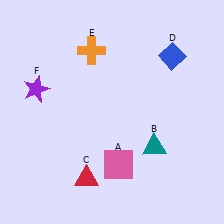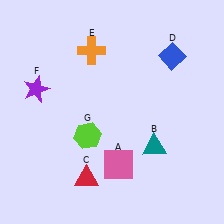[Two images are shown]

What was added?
A lime hexagon (G) was added in Image 2.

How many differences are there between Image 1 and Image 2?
There is 1 difference between the two images.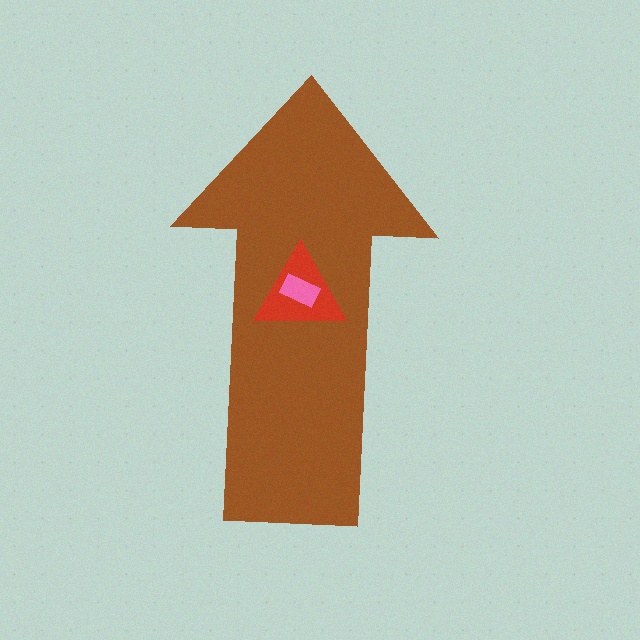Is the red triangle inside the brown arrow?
Yes.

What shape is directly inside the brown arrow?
The red triangle.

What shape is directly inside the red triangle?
The pink rectangle.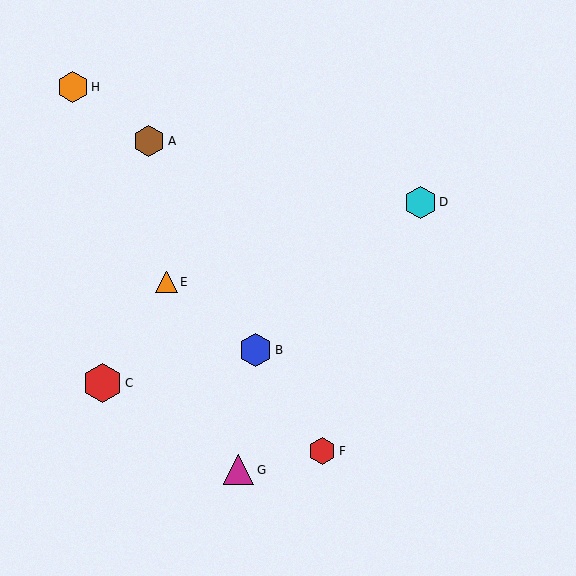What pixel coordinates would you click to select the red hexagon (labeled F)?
Click at (322, 451) to select the red hexagon F.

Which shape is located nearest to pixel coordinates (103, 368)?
The red hexagon (labeled C) at (103, 383) is nearest to that location.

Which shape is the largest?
The red hexagon (labeled C) is the largest.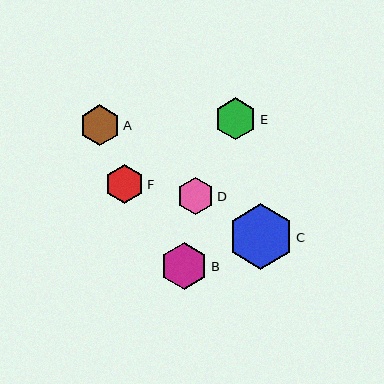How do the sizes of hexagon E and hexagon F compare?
Hexagon E and hexagon F are approximately the same size.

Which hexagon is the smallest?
Hexagon D is the smallest with a size of approximately 38 pixels.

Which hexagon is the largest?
Hexagon C is the largest with a size of approximately 66 pixels.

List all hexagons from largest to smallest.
From largest to smallest: C, B, E, A, F, D.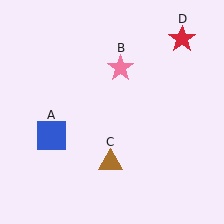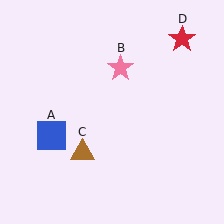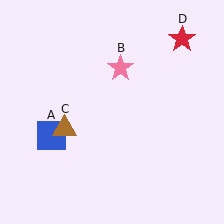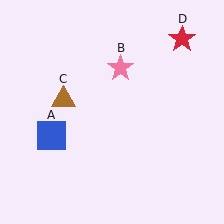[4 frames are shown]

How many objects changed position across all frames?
1 object changed position: brown triangle (object C).